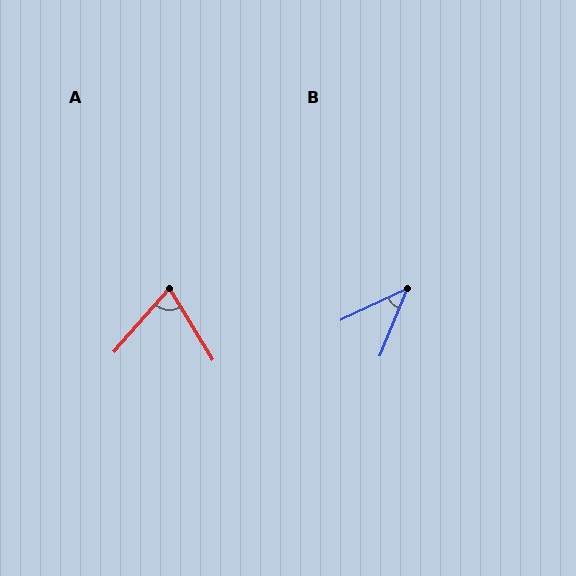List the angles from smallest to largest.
B (42°), A (73°).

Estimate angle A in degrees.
Approximately 73 degrees.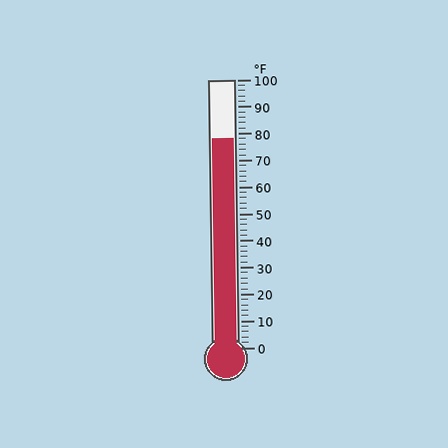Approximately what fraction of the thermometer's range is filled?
The thermometer is filled to approximately 80% of its range.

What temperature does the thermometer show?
The thermometer shows approximately 78°F.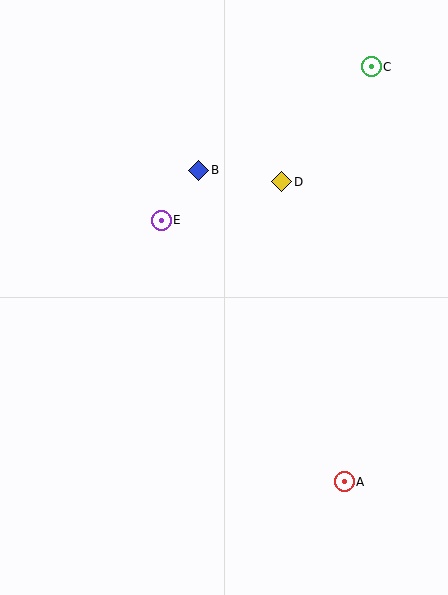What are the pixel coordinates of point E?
Point E is at (161, 220).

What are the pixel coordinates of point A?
Point A is at (344, 482).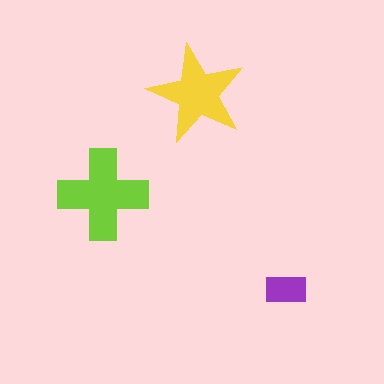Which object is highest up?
The yellow star is topmost.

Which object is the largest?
The lime cross.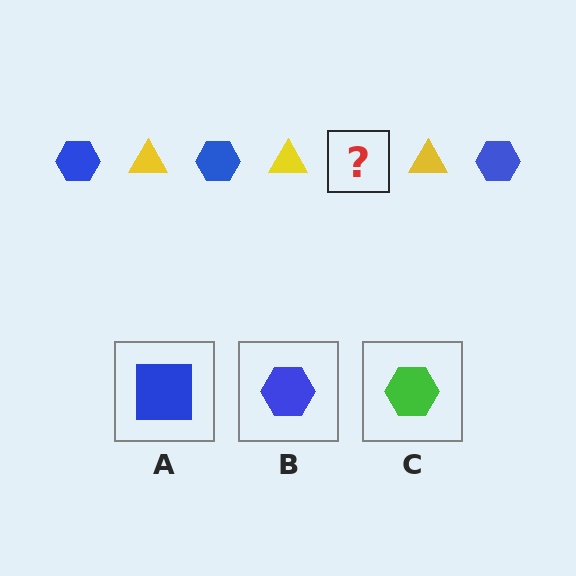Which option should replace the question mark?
Option B.